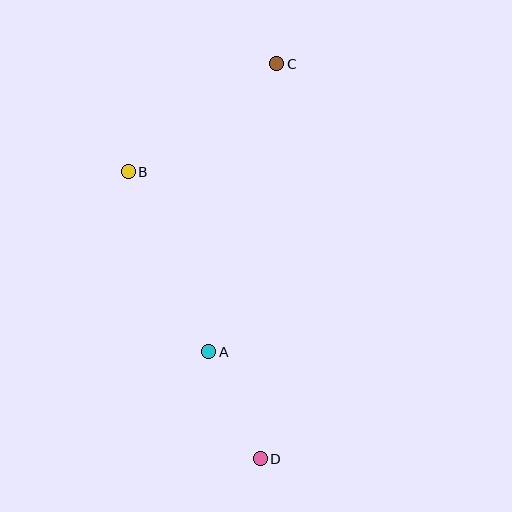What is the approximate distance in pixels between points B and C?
The distance between B and C is approximately 184 pixels.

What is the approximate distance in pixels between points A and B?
The distance between A and B is approximately 197 pixels.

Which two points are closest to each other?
Points A and D are closest to each other.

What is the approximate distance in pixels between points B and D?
The distance between B and D is approximately 316 pixels.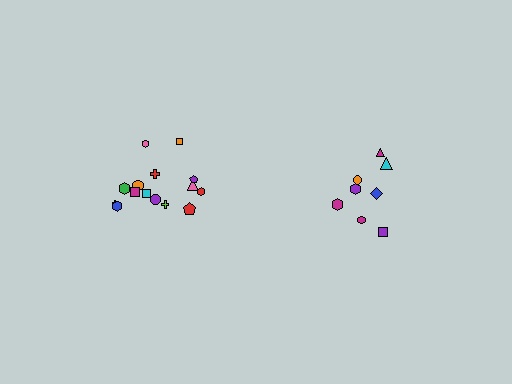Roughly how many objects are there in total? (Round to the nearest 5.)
Roughly 25 objects in total.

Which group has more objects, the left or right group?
The left group.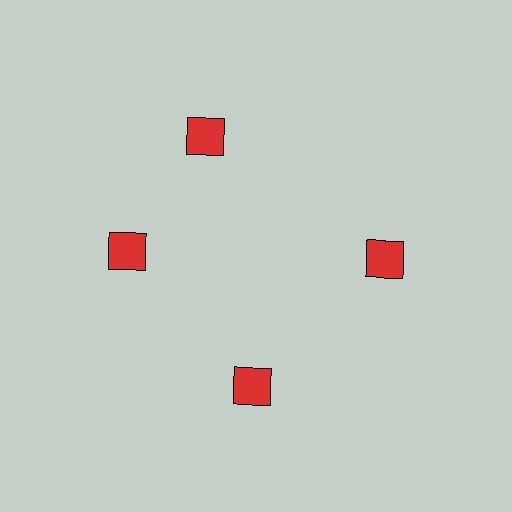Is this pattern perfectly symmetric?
No. The 4 red squares are arranged in a ring, but one element near the 12 o'clock position is rotated out of alignment along the ring, breaking the 4-fold rotational symmetry.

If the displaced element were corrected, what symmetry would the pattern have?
It would have 4-fold rotational symmetry — the pattern would map onto itself every 90 degrees.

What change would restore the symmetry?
The symmetry would be restored by rotating it back into even spacing with its neighbors so that all 4 squares sit at equal angles and equal distance from the center.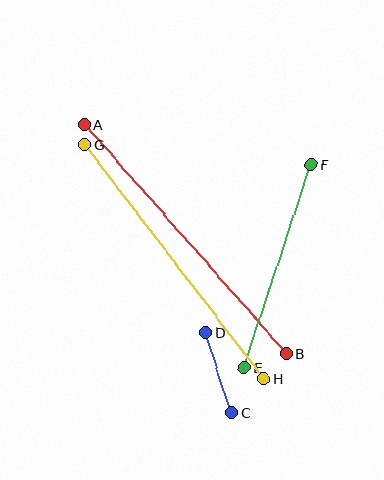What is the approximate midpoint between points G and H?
The midpoint is at approximately (174, 262) pixels.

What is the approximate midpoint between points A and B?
The midpoint is at approximately (185, 239) pixels.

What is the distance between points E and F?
The distance is approximately 214 pixels.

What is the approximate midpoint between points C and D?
The midpoint is at approximately (219, 372) pixels.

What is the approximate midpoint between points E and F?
The midpoint is at approximately (278, 266) pixels.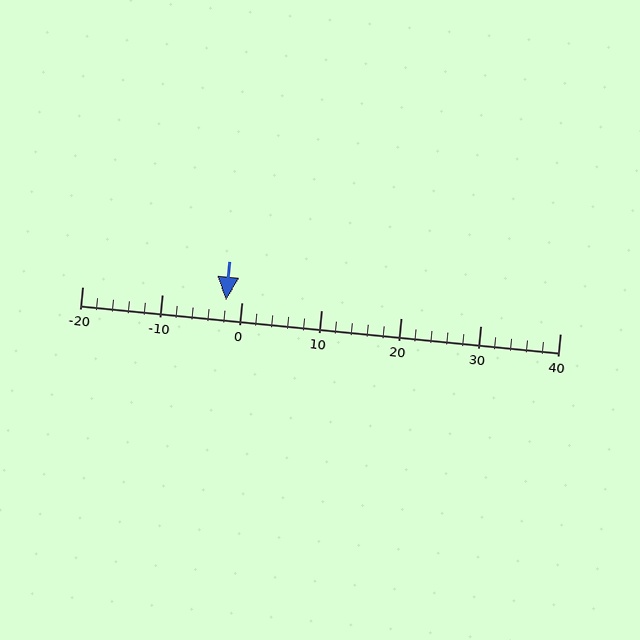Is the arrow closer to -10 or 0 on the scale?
The arrow is closer to 0.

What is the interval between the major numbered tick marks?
The major tick marks are spaced 10 units apart.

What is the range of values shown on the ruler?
The ruler shows values from -20 to 40.